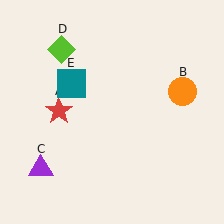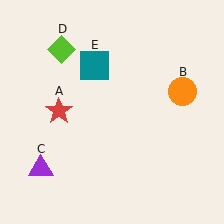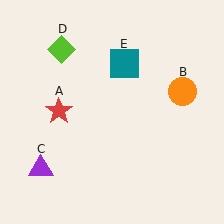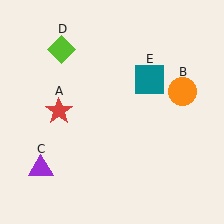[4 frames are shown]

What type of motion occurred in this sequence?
The teal square (object E) rotated clockwise around the center of the scene.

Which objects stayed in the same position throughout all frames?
Red star (object A) and orange circle (object B) and purple triangle (object C) and lime diamond (object D) remained stationary.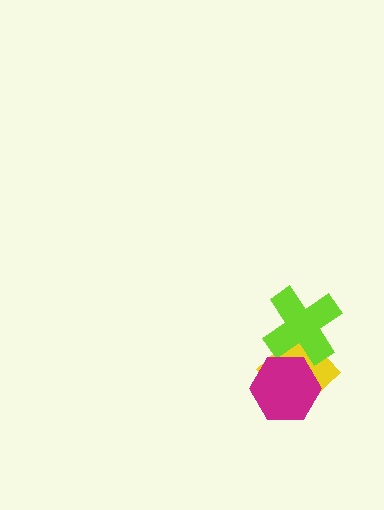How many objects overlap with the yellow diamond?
2 objects overlap with the yellow diamond.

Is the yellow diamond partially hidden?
Yes, it is partially covered by another shape.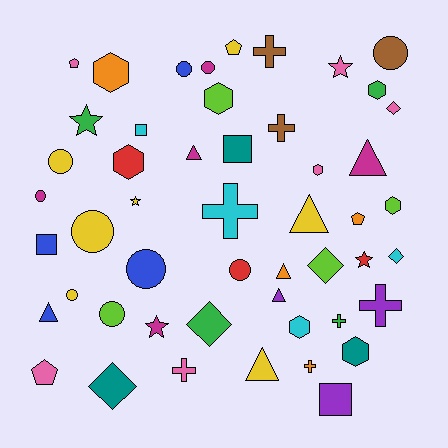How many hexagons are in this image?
There are 8 hexagons.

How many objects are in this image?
There are 50 objects.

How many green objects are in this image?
There are 4 green objects.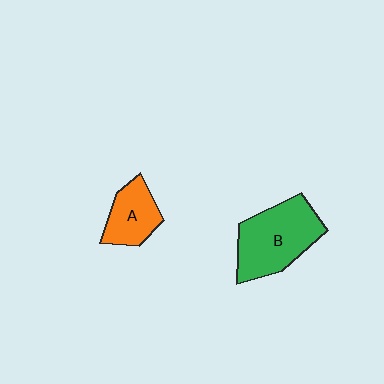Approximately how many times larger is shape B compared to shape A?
Approximately 1.8 times.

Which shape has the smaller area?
Shape A (orange).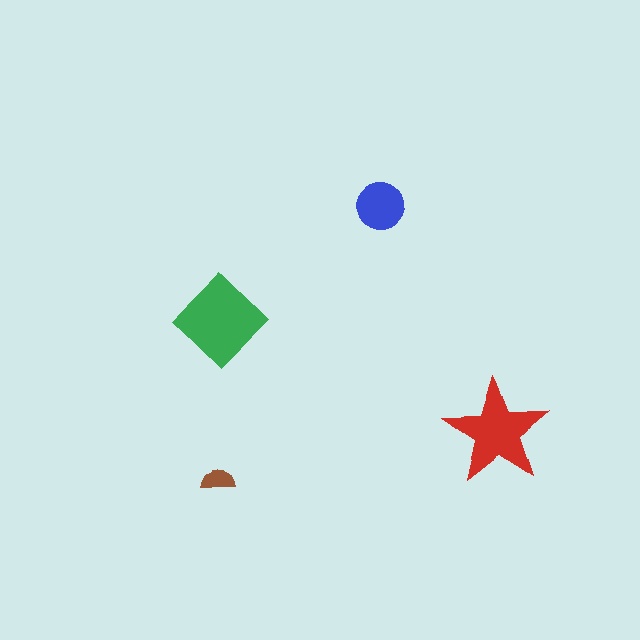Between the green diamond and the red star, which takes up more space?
The green diamond.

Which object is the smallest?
The brown semicircle.